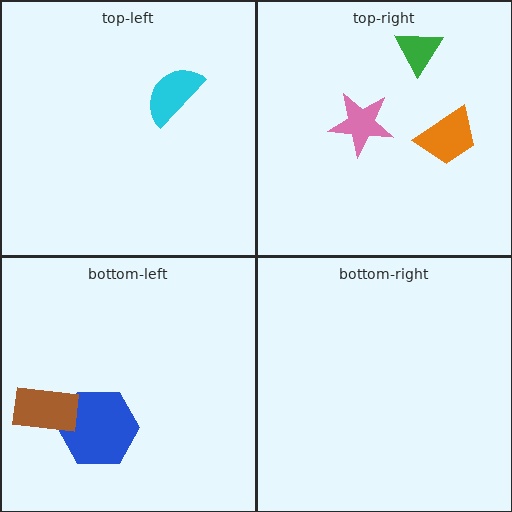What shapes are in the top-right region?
The green triangle, the orange trapezoid, the pink star.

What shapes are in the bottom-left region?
The blue hexagon, the brown rectangle.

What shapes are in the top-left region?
The cyan semicircle.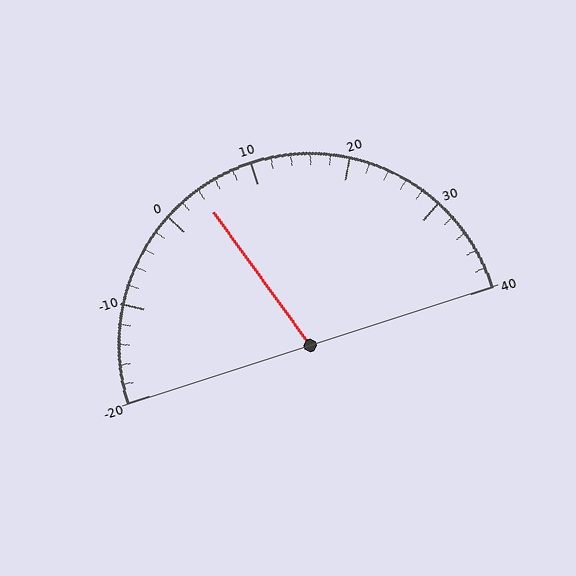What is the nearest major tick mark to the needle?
The nearest major tick mark is 0.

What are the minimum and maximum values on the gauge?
The gauge ranges from -20 to 40.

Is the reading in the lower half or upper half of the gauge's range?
The reading is in the lower half of the range (-20 to 40).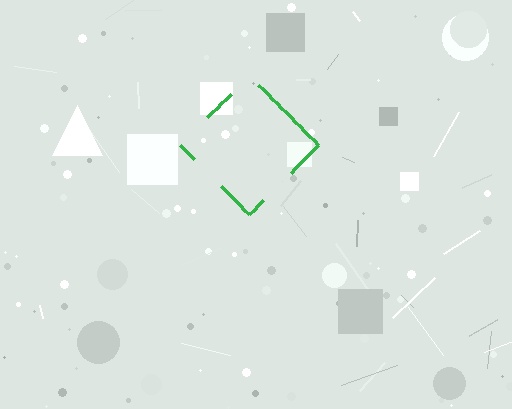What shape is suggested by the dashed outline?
The dashed outline suggests a diamond.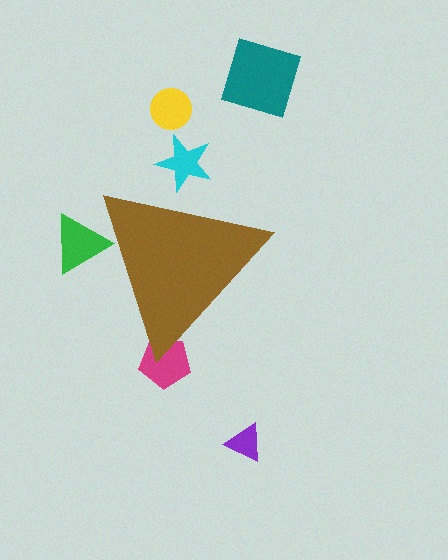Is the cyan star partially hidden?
Yes, the cyan star is partially hidden behind the brown triangle.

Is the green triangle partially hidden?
Yes, the green triangle is partially hidden behind the brown triangle.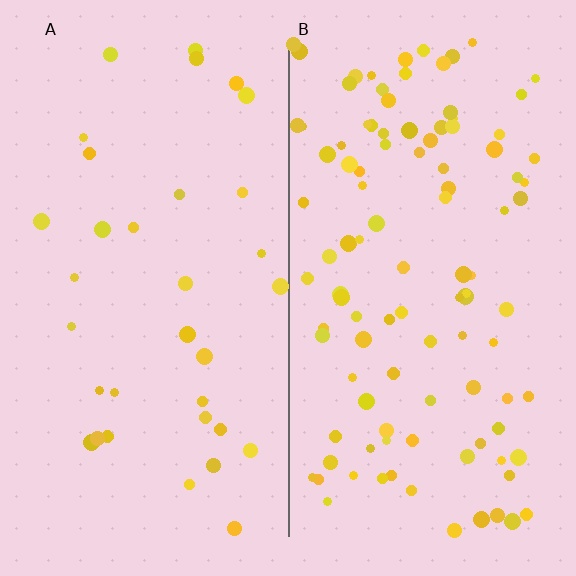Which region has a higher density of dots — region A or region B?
B (the right).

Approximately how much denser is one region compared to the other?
Approximately 3.2× — region B over region A.